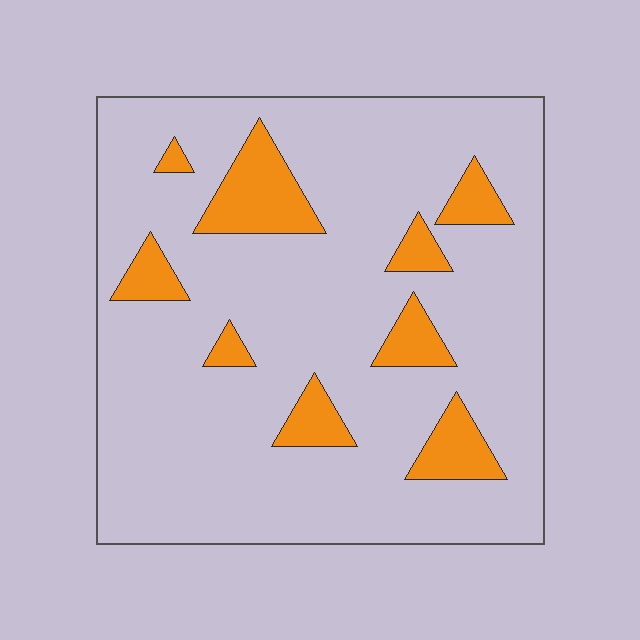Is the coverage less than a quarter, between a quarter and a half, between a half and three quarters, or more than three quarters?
Less than a quarter.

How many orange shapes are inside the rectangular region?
9.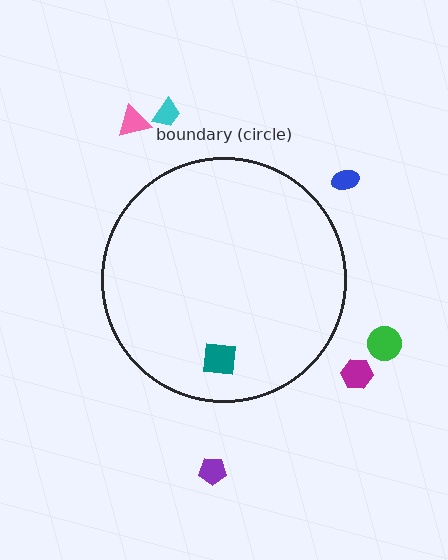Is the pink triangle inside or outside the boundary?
Outside.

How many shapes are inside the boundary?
1 inside, 6 outside.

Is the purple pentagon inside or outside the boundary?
Outside.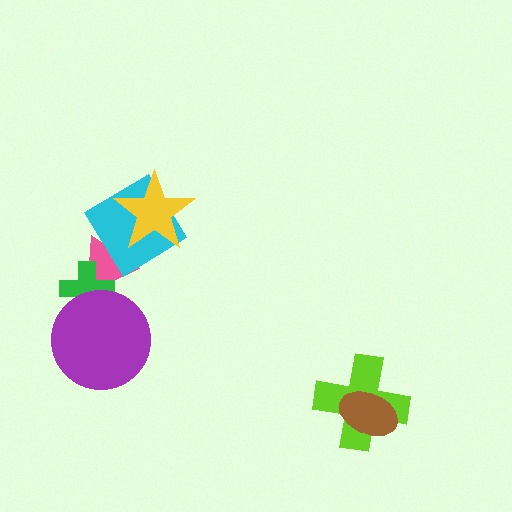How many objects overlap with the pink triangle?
3 objects overlap with the pink triangle.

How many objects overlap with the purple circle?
2 objects overlap with the purple circle.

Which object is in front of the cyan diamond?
The yellow star is in front of the cyan diamond.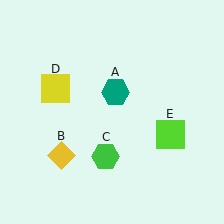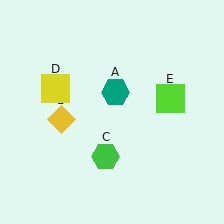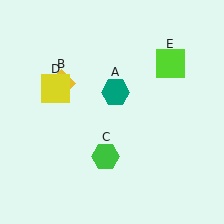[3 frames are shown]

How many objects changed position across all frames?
2 objects changed position: yellow diamond (object B), lime square (object E).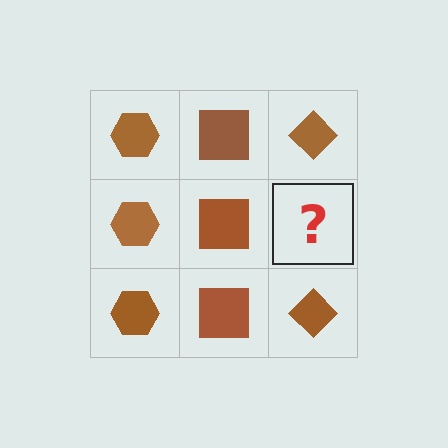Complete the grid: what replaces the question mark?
The question mark should be replaced with a brown diamond.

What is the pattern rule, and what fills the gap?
The rule is that each column has a consistent shape. The gap should be filled with a brown diamond.